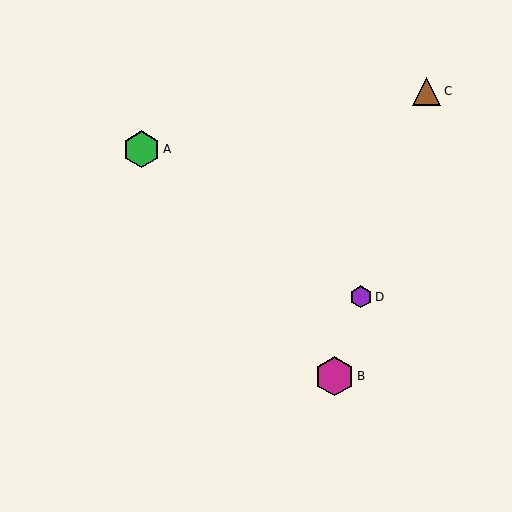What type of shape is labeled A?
Shape A is a green hexagon.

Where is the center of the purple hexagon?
The center of the purple hexagon is at (361, 297).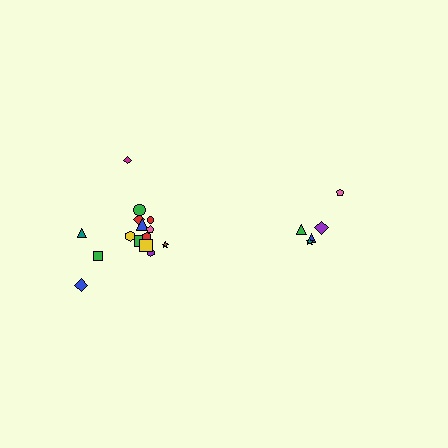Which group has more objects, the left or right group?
The left group.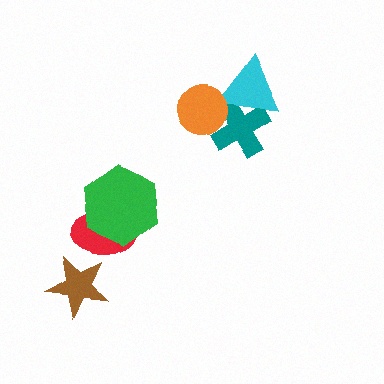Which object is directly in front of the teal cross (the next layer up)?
The cyan triangle is directly in front of the teal cross.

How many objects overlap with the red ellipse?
2 objects overlap with the red ellipse.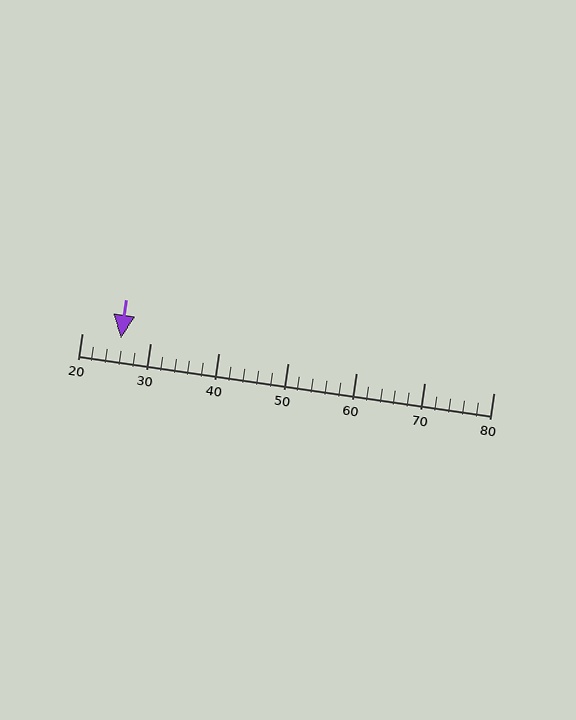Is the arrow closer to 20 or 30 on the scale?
The arrow is closer to 30.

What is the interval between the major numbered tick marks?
The major tick marks are spaced 10 units apart.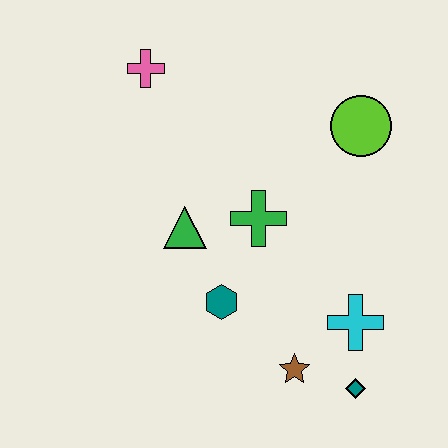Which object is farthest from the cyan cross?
The pink cross is farthest from the cyan cross.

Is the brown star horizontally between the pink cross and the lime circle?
Yes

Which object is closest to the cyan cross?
The teal diamond is closest to the cyan cross.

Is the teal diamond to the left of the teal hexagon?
No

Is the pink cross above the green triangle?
Yes